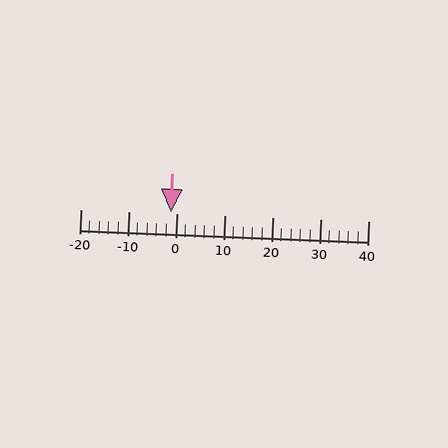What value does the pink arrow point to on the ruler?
The pink arrow points to approximately -1.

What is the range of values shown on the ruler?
The ruler shows values from -20 to 40.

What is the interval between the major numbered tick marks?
The major tick marks are spaced 10 units apart.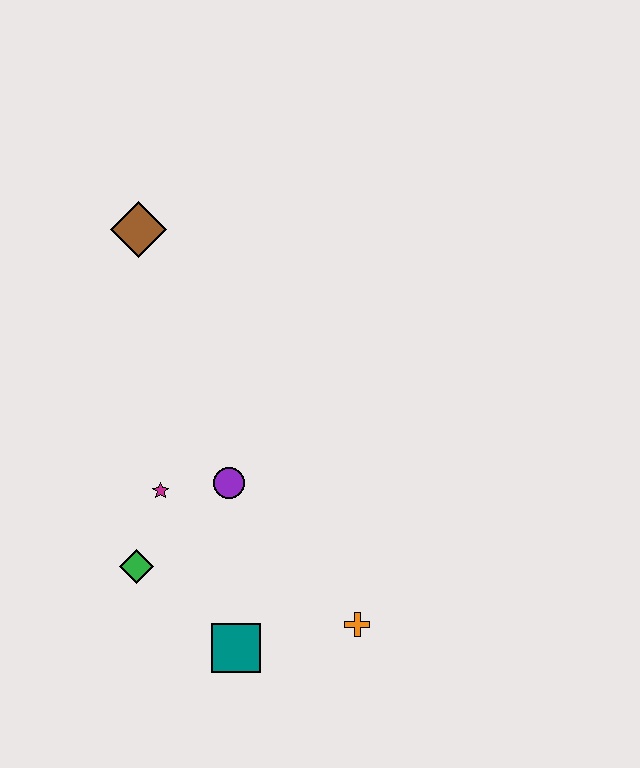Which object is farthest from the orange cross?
The brown diamond is farthest from the orange cross.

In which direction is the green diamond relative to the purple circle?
The green diamond is to the left of the purple circle.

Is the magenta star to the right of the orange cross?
No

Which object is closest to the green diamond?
The magenta star is closest to the green diamond.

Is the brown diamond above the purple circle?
Yes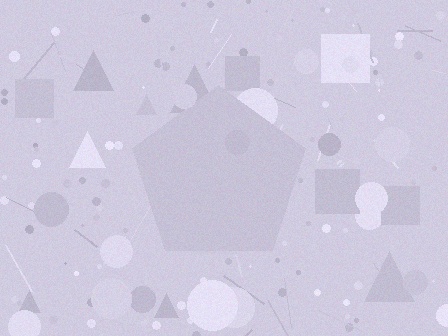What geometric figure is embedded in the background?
A pentagon is embedded in the background.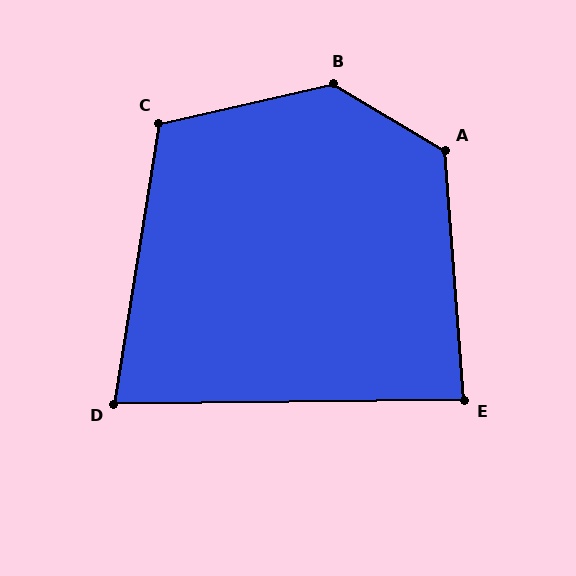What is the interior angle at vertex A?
Approximately 125 degrees (obtuse).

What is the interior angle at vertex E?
Approximately 86 degrees (approximately right).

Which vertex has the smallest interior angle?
D, at approximately 80 degrees.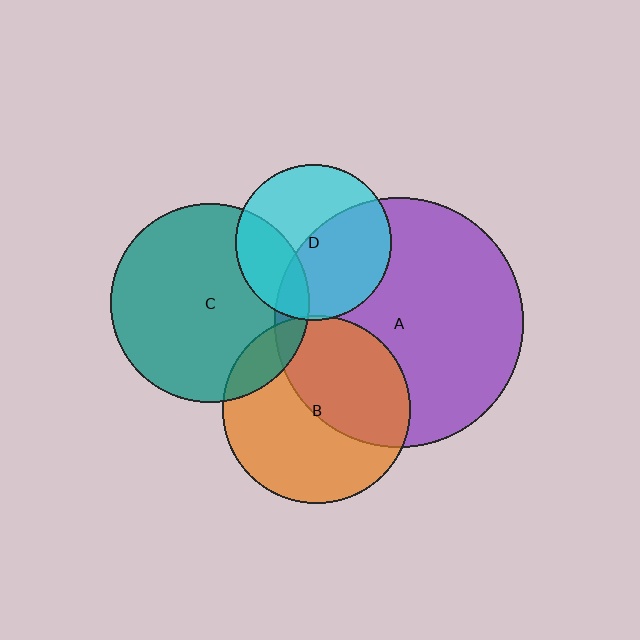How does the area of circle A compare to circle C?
Approximately 1.6 times.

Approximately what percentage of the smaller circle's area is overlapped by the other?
Approximately 5%.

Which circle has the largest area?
Circle A (purple).